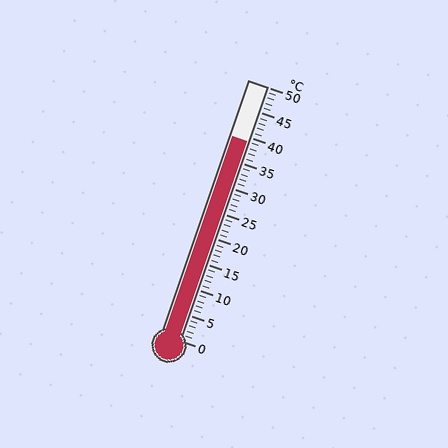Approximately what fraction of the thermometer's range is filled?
The thermometer is filled to approximately 80% of its range.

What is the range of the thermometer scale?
The thermometer scale ranges from 0°C to 50°C.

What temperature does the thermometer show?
The thermometer shows approximately 39°C.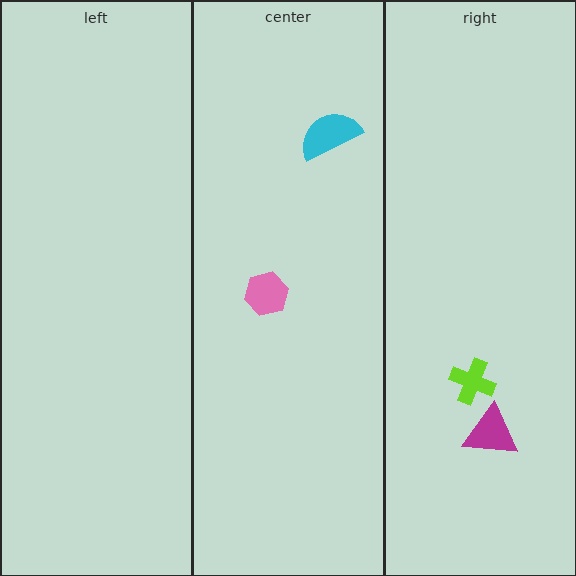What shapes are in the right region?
The magenta triangle, the lime cross.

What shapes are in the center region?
The pink hexagon, the cyan semicircle.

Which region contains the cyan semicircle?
The center region.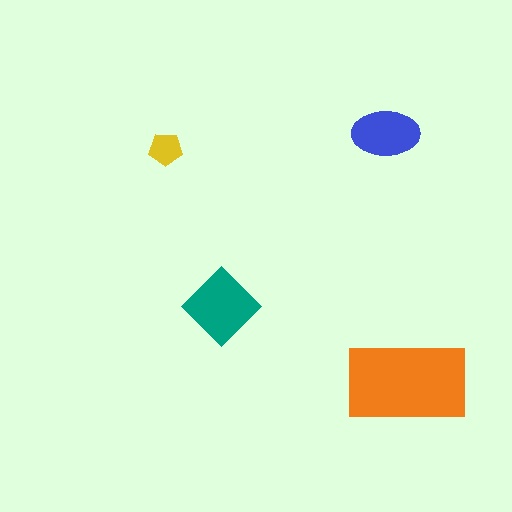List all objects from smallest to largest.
The yellow pentagon, the blue ellipse, the teal diamond, the orange rectangle.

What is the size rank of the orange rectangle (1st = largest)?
1st.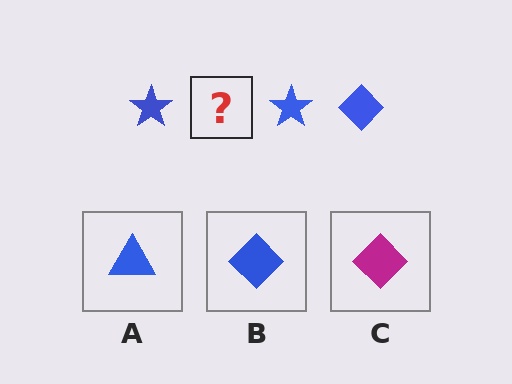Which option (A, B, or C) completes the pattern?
B.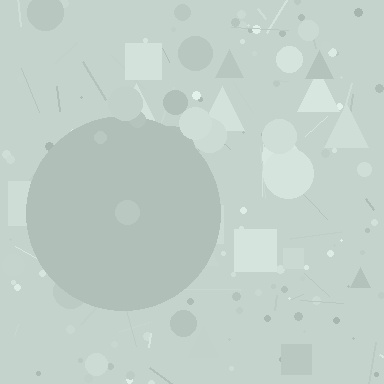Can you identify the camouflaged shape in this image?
The camouflaged shape is a circle.